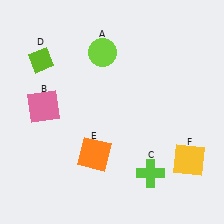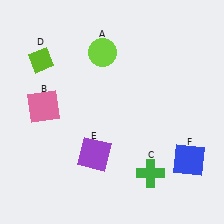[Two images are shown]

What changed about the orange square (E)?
In Image 1, E is orange. In Image 2, it changed to purple.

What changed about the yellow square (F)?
In Image 1, F is yellow. In Image 2, it changed to blue.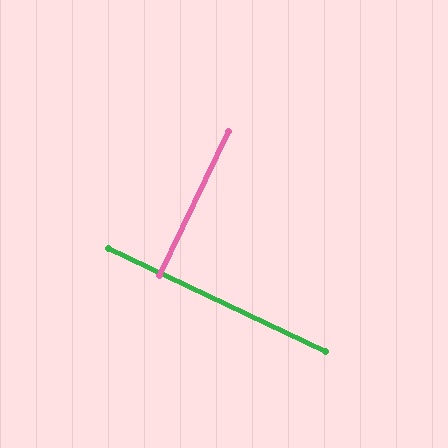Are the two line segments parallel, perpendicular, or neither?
Perpendicular — they meet at approximately 90°.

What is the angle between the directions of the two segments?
Approximately 90 degrees.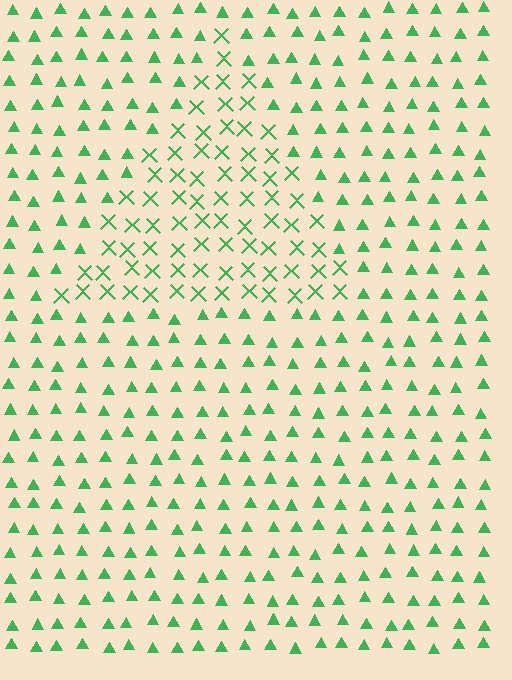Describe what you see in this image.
The image is filled with small green elements arranged in a uniform grid. A triangle-shaped region contains X marks, while the surrounding area contains triangles. The boundary is defined purely by the change in element shape.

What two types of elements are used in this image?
The image uses X marks inside the triangle region and triangles outside it.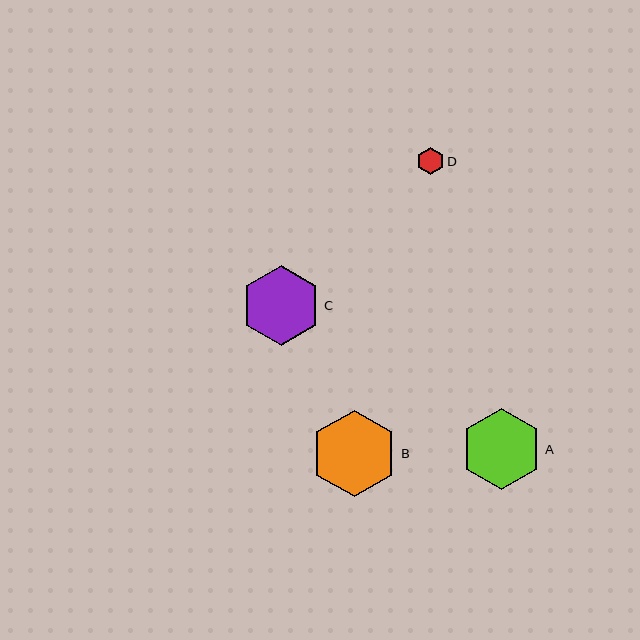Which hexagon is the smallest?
Hexagon D is the smallest with a size of approximately 27 pixels.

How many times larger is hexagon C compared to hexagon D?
Hexagon C is approximately 3.0 times the size of hexagon D.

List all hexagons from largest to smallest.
From largest to smallest: B, A, C, D.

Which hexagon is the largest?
Hexagon B is the largest with a size of approximately 87 pixels.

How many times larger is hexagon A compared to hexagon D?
Hexagon A is approximately 3.0 times the size of hexagon D.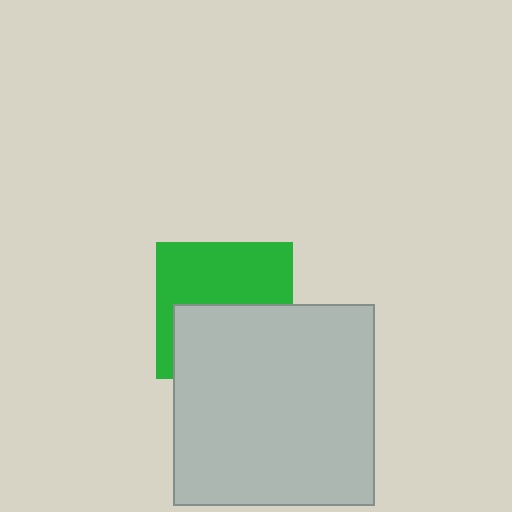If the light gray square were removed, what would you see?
You would see the complete green square.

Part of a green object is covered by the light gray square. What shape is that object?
It is a square.